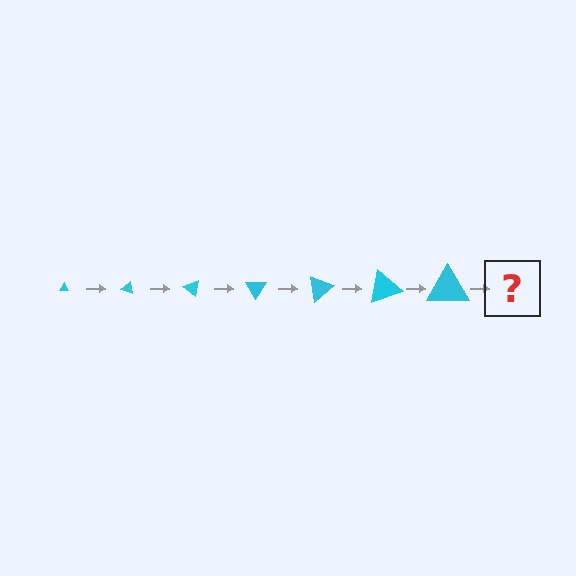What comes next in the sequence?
The next element should be a triangle, larger than the previous one and rotated 140 degrees from the start.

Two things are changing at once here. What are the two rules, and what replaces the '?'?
The two rules are that the triangle grows larger each step and it rotates 20 degrees each step. The '?' should be a triangle, larger than the previous one and rotated 140 degrees from the start.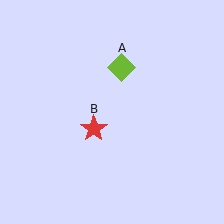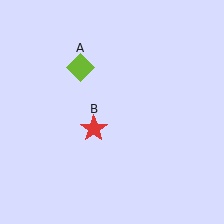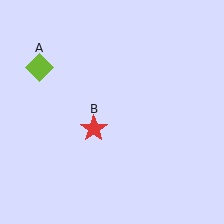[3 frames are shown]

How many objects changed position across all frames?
1 object changed position: lime diamond (object A).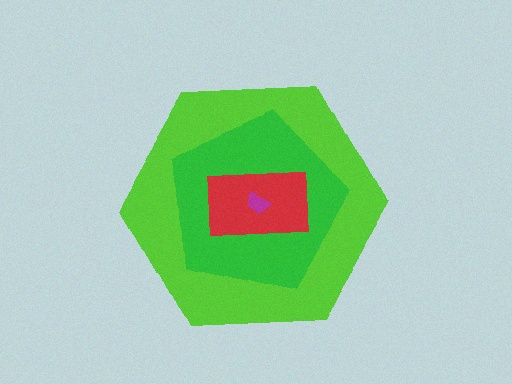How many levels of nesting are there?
4.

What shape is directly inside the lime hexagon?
The green pentagon.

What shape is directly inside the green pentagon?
The red rectangle.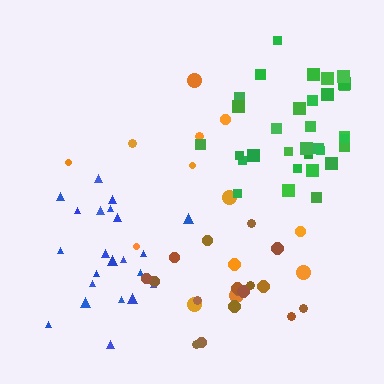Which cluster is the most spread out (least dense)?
Orange.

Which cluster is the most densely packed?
Green.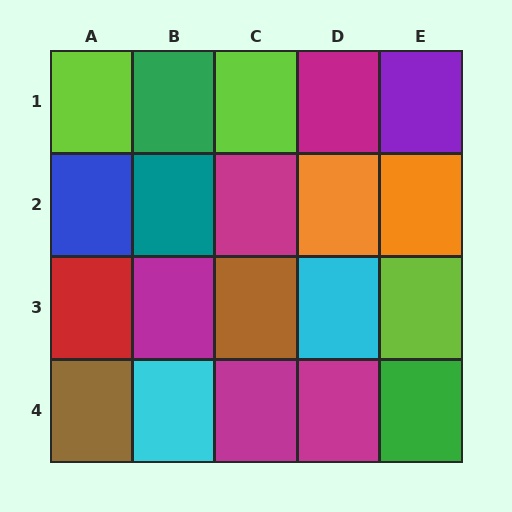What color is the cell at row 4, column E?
Green.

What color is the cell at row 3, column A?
Red.